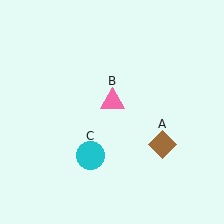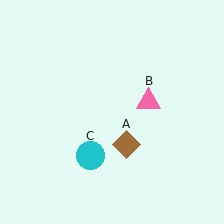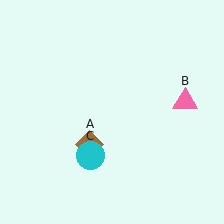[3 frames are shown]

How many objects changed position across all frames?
2 objects changed position: brown diamond (object A), pink triangle (object B).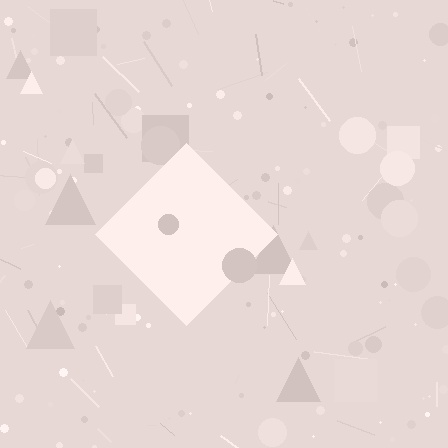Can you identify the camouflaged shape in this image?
The camouflaged shape is a diamond.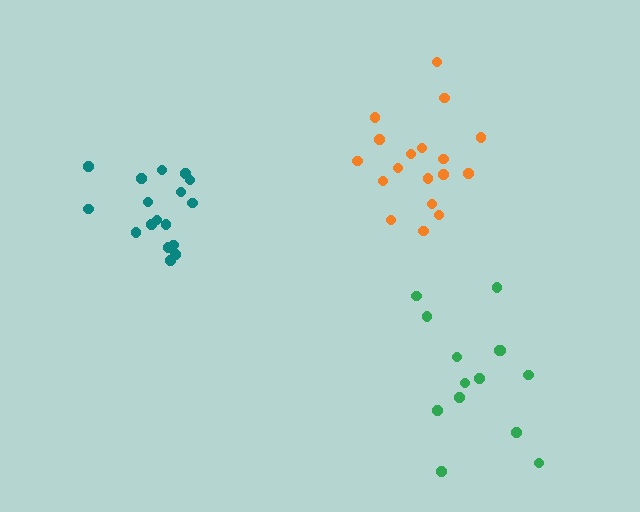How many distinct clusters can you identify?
There are 3 distinct clusters.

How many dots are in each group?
Group 1: 14 dots, Group 2: 17 dots, Group 3: 18 dots (49 total).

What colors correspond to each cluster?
The clusters are colored: green, teal, orange.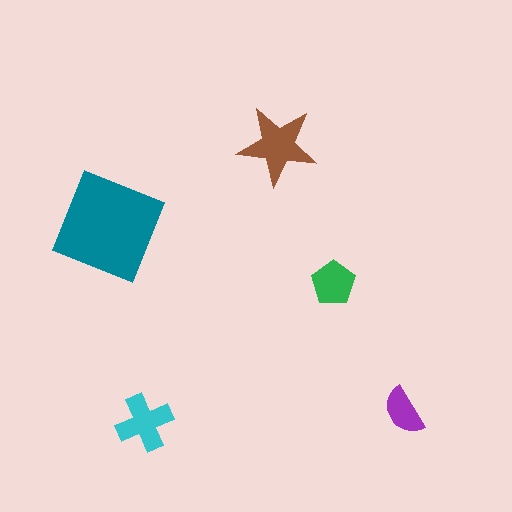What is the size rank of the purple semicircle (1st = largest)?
5th.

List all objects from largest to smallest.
The teal square, the brown star, the cyan cross, the green pentagon, the purple semicircle.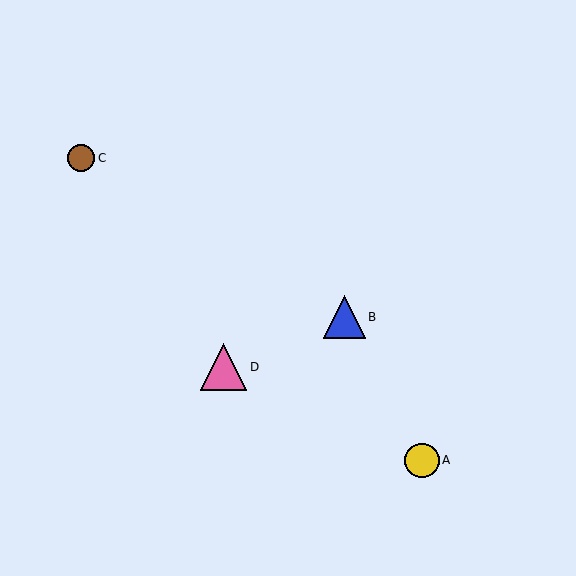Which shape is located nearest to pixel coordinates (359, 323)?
The blue triangle (labeled B) at (344, 317) is nearest to that location.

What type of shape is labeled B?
Shape B is a blue triangle.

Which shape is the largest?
The pink triangle (labeled D) is the largest.